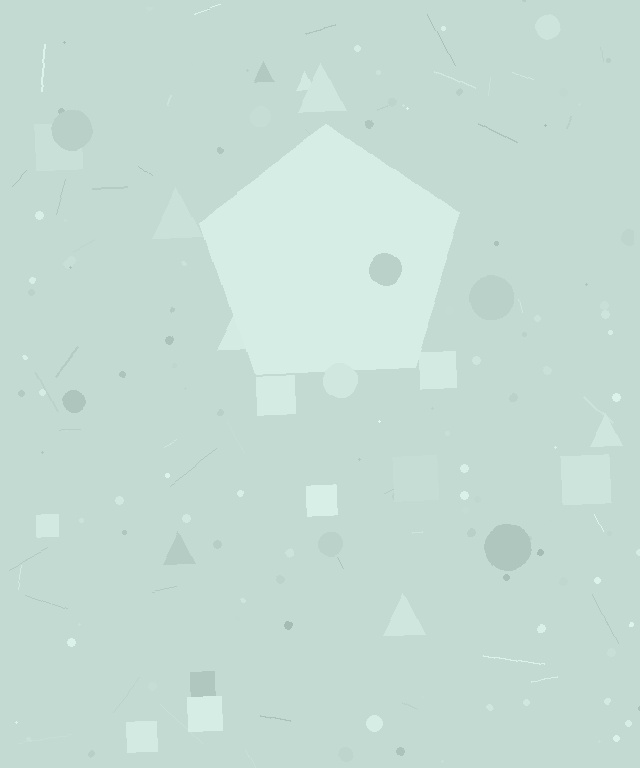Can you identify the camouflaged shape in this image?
The camouflaged shape is a pentagon.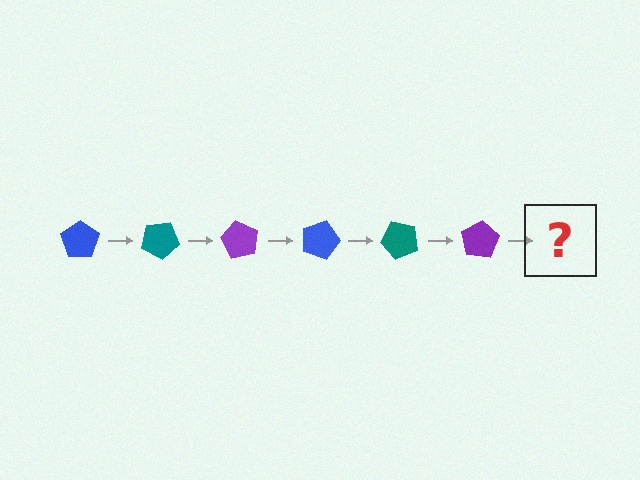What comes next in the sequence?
The next element should be a blue pentagon, rotated 180 degrees from the start.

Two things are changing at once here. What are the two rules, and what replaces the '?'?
The two rules are that it rotates 30 degrees each step and the color cycles through blue, teal, and purple. The '?' should be a blue pentagon, rotated 180 degrees from the start.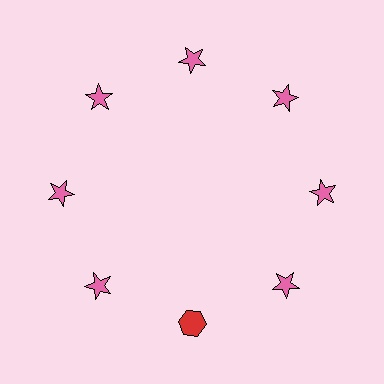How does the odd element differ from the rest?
It differs in both color (red instead of pink) and shape (hexagon instead of star).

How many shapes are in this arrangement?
There are 8 shapes arranged in a ring pattern.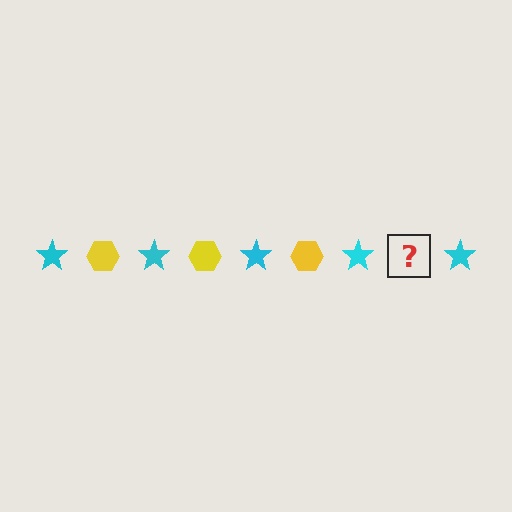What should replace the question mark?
The question mark should be replaced with a yellow hexagon.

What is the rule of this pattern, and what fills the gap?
The rule is that the pattern alternates between cyan star and yellow hexagon. The gap should be filled with a yellow hexagon.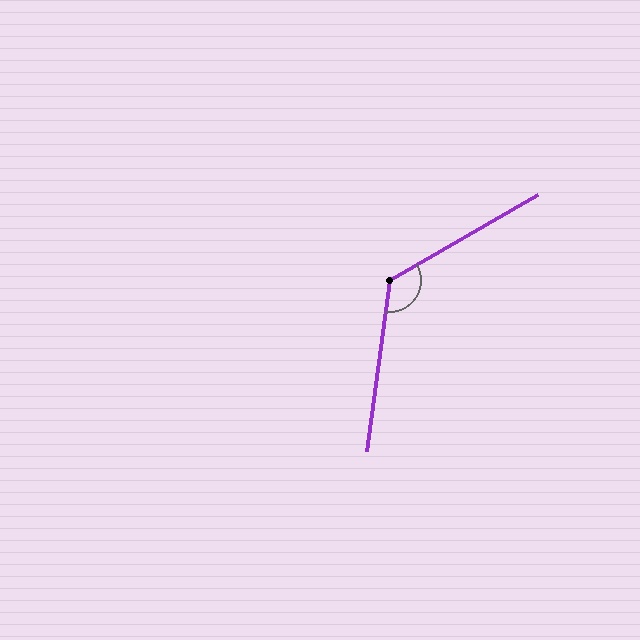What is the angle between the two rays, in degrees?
Approximately 127 degrees.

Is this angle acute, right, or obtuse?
It is obtuse.